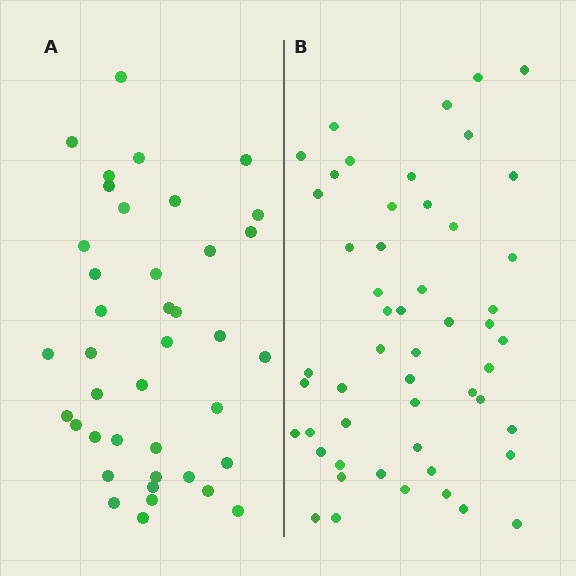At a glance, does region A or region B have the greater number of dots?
Region B (the right region) has more dots.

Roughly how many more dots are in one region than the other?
Region B has roughly 12 or so more dots than region A.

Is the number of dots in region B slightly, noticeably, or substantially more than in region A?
Region B has noticeably more, but not dramatically so. The ratio is roughly 1.3 to 1.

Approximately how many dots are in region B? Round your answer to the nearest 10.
About 50 dots. (The exact count is 52, which rounds to 50.)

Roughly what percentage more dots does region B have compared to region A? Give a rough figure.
About 30% more.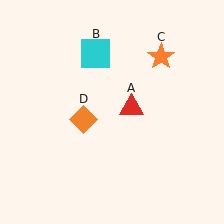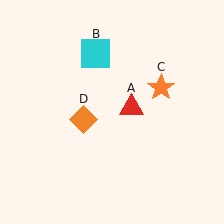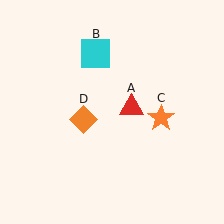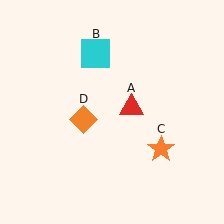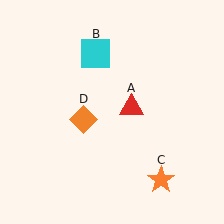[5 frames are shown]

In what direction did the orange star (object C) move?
The orange star (object C) moved down.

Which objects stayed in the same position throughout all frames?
Red triangle (object A) and cyan square (object B) and orange diamond (object D) remained stationary.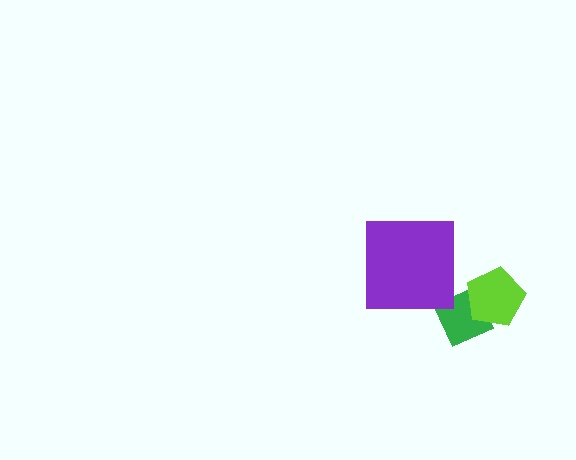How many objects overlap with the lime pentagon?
1 object overlaps with the lime pentagon.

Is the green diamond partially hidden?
Yes, it is partially covered by another shape.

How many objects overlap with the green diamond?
1 object overlaps with the green diamond.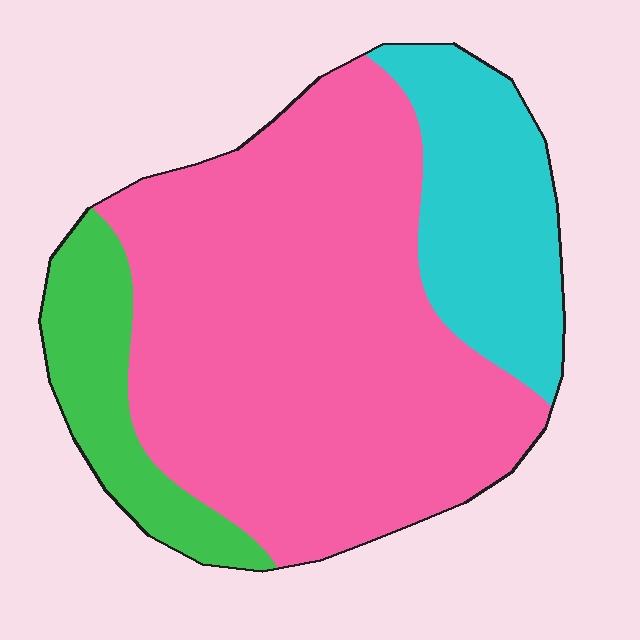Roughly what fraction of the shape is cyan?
Cyan takes up about one fifth (1/5) of the shape.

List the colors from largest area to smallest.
From largest to smallest: pink, cyan, green.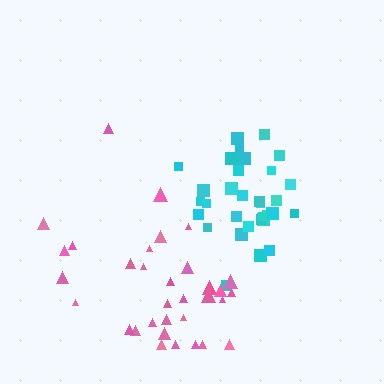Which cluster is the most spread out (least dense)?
Pink.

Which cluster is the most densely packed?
Cyan.